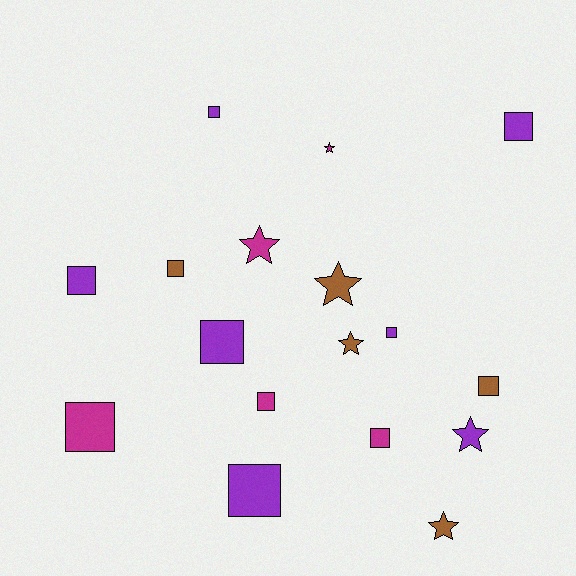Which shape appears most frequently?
Square, with 11 objects.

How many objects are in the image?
There are 17 objects.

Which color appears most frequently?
Purple, with 7 objects.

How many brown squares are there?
There are 2 brown squares.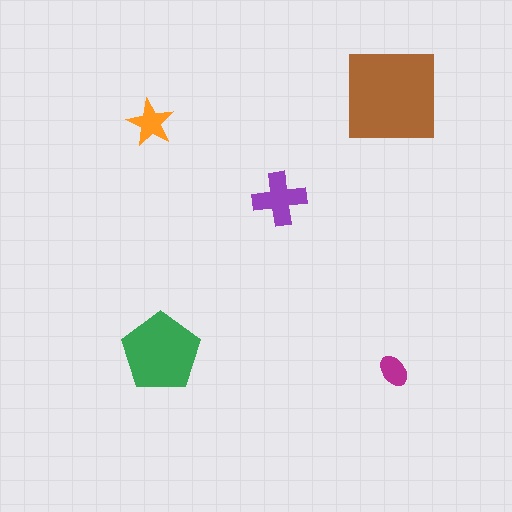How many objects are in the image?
There are 5 objects in the image.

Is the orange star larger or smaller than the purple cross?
Smaller.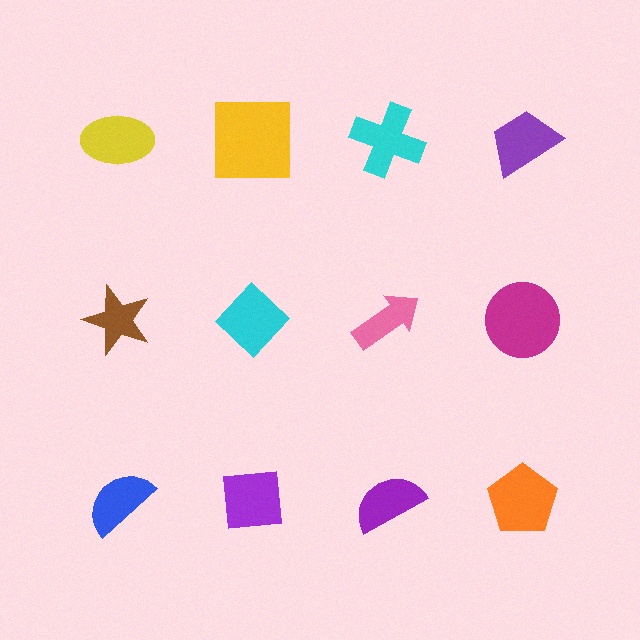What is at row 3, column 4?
An orange pentagon.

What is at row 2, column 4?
A magenta circle.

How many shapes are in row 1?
4 shapes.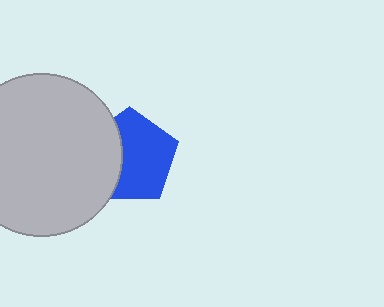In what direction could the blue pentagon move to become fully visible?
The blue pentagon could move right. That would shift it out from behind the light gray circle entirely.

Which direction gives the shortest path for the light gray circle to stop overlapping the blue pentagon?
Moving left gives the shortest separation.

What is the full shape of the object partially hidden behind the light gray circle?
The partially hidden object is a blue pentagon.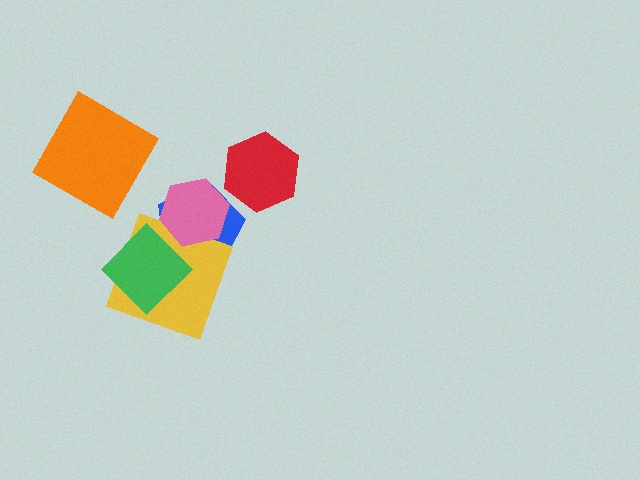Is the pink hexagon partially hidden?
No, no other shape covers it.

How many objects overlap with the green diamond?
2 objects overlap with the green diamond.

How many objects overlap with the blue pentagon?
3 objects overlap with the blue pentagon.